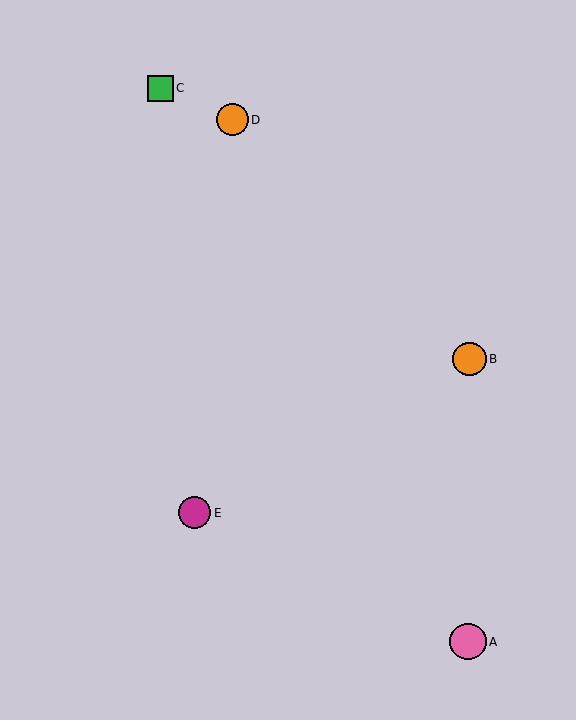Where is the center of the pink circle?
The center of the pink circle is at (468, 642).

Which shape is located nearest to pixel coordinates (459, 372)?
The orange circle (labeled B) at (470, 359) is nearest to that location.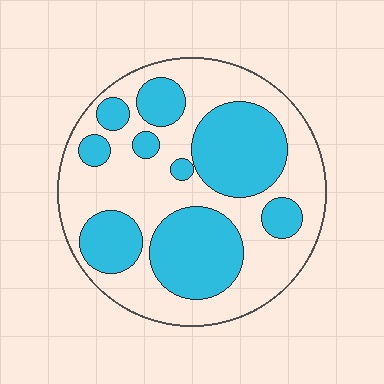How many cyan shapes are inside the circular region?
9.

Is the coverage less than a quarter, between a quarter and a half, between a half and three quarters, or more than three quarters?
Between a quarter and a half.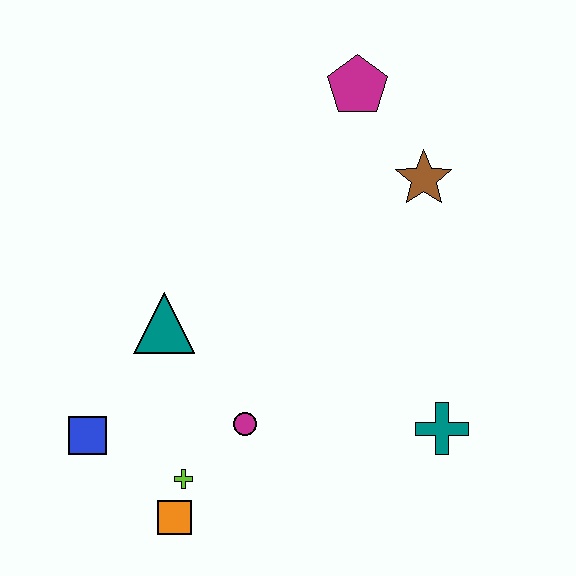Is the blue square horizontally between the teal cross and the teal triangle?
No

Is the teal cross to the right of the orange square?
Yes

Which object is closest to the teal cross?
The magenta circle is closest to the teal cross.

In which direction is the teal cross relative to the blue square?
The teal cross is to the right of the blue square.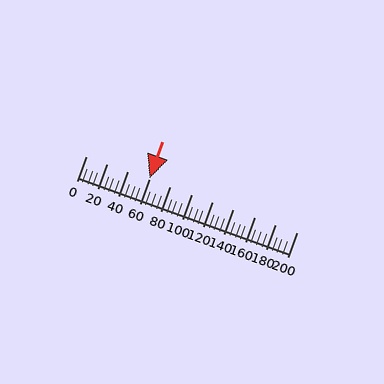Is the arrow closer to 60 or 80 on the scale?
The arrow is closer to 60.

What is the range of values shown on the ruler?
The ruler shows values from 0 to 200.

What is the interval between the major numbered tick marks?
The major tick marks are spaced 20 units apart.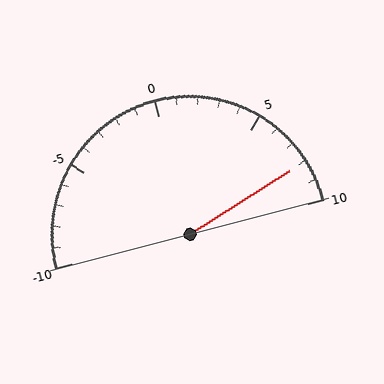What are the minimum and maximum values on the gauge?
The gauge ranges from -10 to 10.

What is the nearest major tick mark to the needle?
The nearest major tick mark is 10.